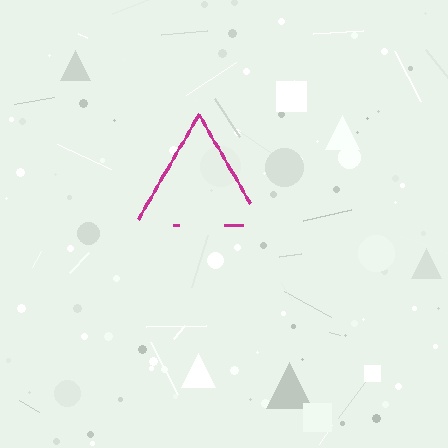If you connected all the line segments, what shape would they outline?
They would outline a triangle.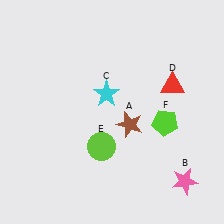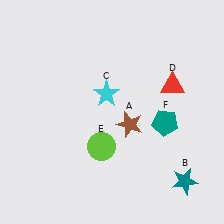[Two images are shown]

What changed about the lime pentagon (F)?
In Image 1, F is lime. In Image 2, it changed to teal.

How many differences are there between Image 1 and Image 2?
There are 2 differences between the two images.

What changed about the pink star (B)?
In Image 1, B is pink. In Image 2, it changed to teal.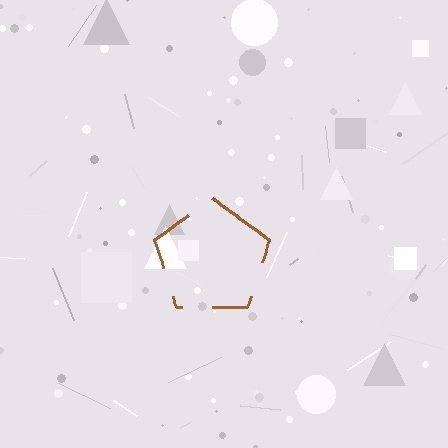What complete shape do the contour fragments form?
The contour fragments form a pentagon.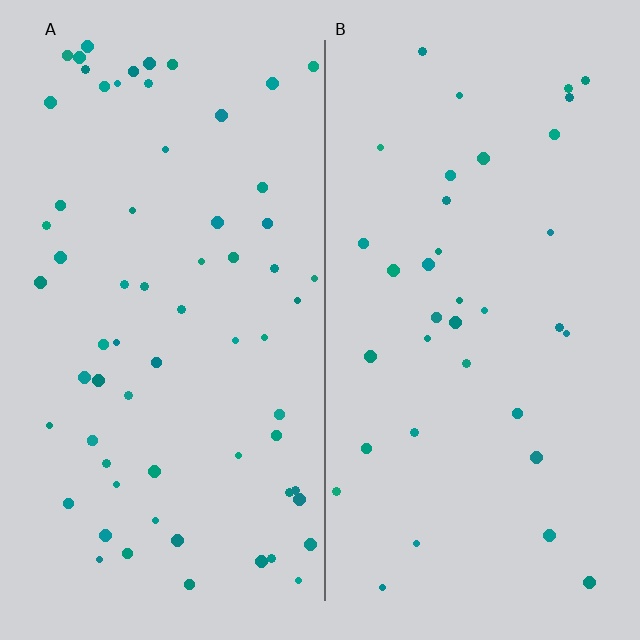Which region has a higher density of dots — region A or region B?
A (the left).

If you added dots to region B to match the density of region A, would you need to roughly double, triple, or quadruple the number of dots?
Approximately double.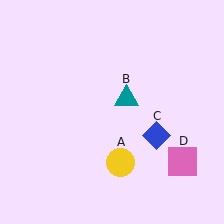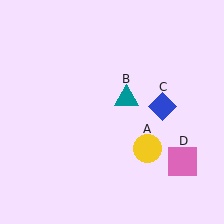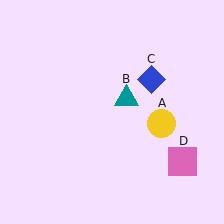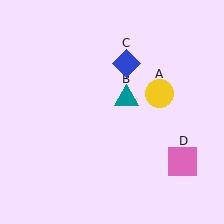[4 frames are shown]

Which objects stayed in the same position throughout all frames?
Teal triangle (object B) and pink square (object D) remained stationary.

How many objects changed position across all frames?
2 objects changed position: yellow circle (object A), blue diamond (object C).